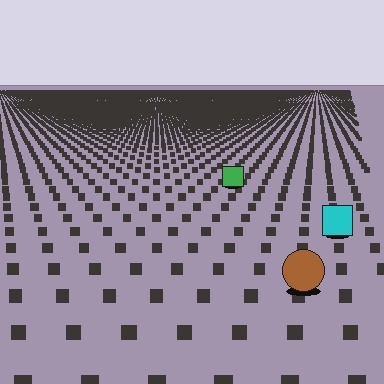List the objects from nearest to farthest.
From nearest to farthest: the brown circle, the cyan square, the green square.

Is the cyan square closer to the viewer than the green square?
Yes. The cyan square is closer — you can tell from the texture gradient: the ground texture is coarser near it.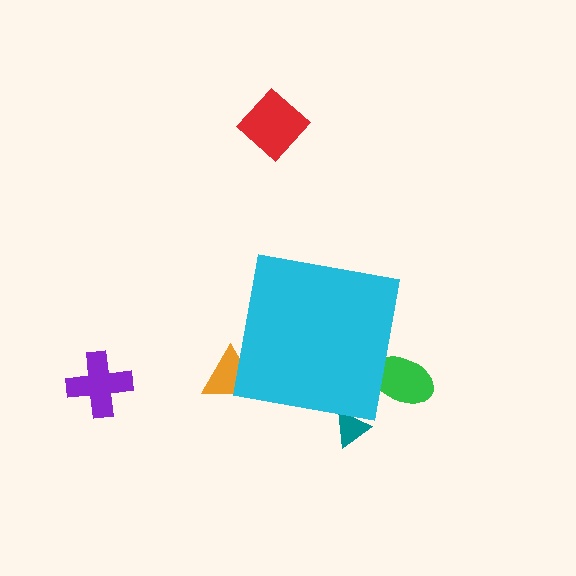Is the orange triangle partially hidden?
Yes, the orange triangle is partially hidden behind the cyan square.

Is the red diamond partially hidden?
No, the red diamond is fully visible.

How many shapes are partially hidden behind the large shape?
3 shapes are partially hidden.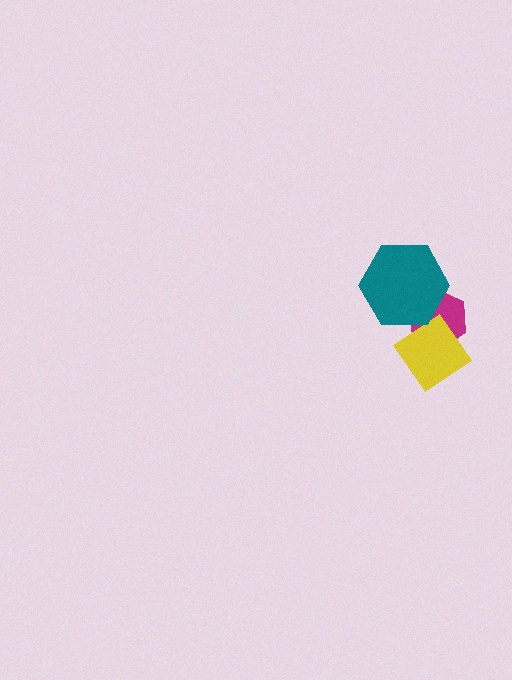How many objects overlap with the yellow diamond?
2 objects overlap with the yellow diamond.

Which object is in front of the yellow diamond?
The teal hexagon is in front of the yellow diamond.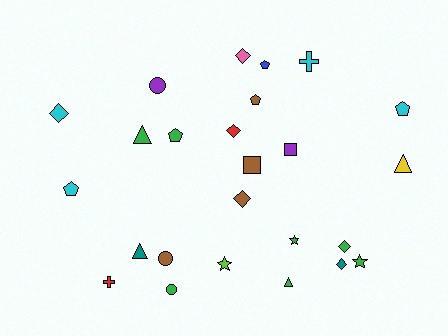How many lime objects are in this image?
There is 1 lime object.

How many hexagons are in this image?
There are no hexagons.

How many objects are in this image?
There are 25 objects.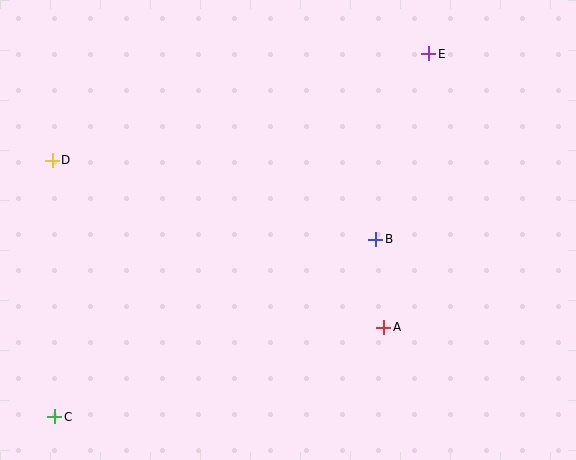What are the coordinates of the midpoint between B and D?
The midpoint between B and D is at (214, 200).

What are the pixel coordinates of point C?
Point C is at (55, 417).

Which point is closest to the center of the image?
Point B at (376, 239) is closest to the center.